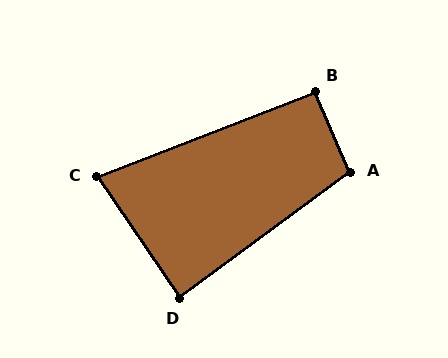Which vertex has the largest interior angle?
A, at approximately 103 degrees.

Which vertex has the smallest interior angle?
C, at approximately 77 degrees.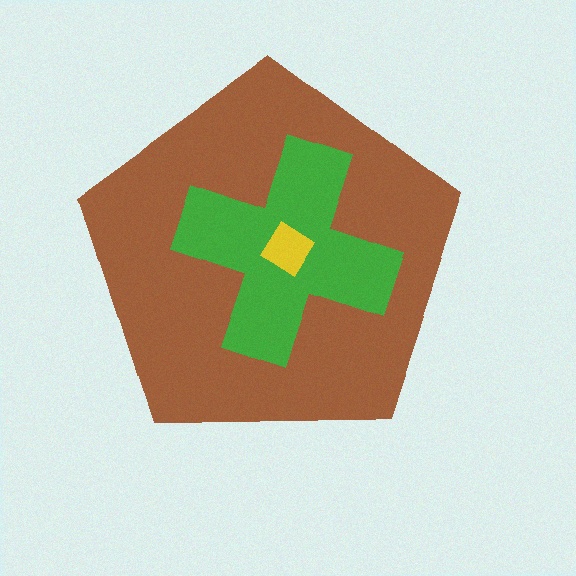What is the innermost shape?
The yellow diamond.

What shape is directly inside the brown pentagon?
The green cross.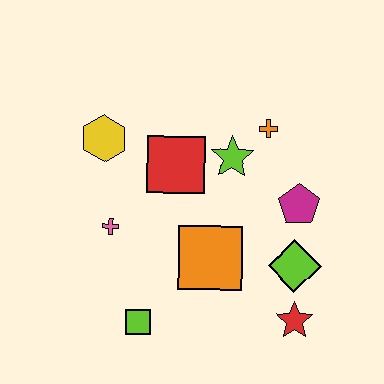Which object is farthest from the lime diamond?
The yellow hexagon is farthest from the lime diamond.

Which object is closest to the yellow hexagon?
The red square is closest to the yellow hexagon.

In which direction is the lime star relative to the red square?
The lime star is to the right of the red square.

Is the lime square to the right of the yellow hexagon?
Yes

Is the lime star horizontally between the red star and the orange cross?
No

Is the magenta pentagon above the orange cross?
No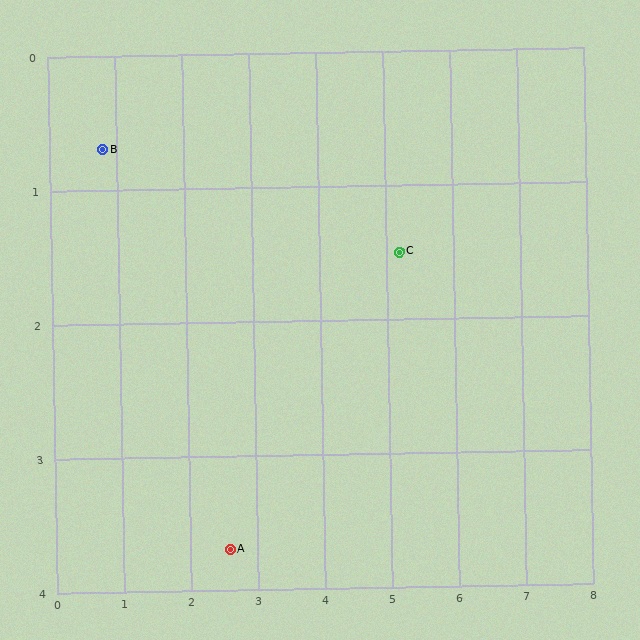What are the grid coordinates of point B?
Point B is at approximately (0.8, 0.7).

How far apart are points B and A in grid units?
Points B and A are about 3.5 grid units apart.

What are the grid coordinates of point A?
Point A is at approximately (2.6, 3.7).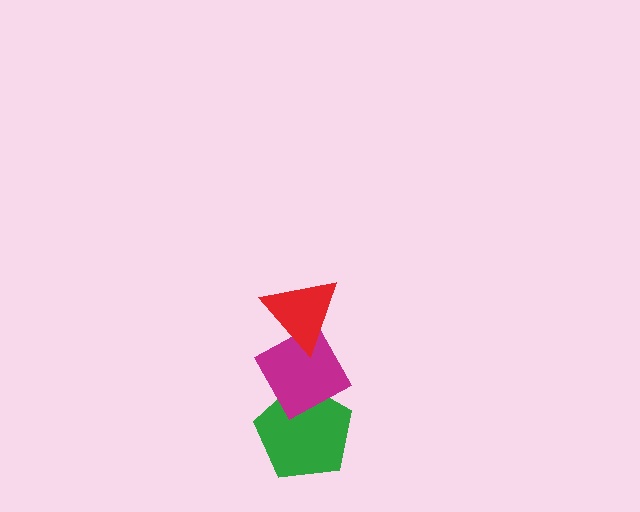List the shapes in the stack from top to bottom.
From top to bottom: the red triangle, the magenta diamond, the green pentagon.